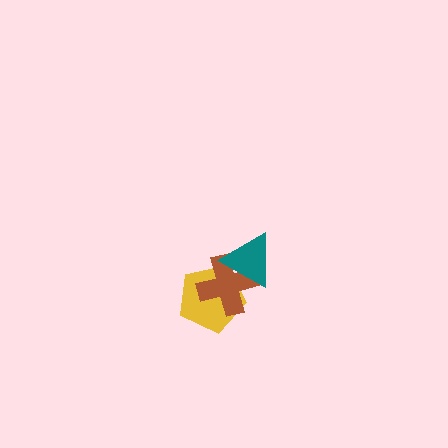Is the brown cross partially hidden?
Yes, it is partially covered by another shape.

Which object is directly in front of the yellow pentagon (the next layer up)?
The brown cross is directly in front of the yellow pentagon.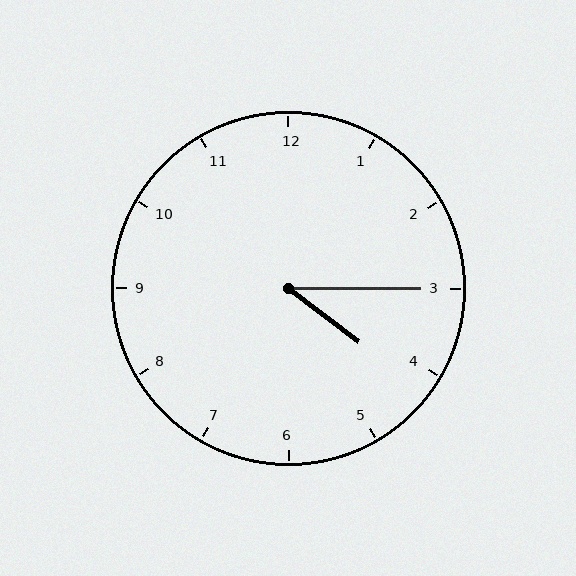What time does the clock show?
4:15.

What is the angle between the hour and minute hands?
Approximately 38 degrees.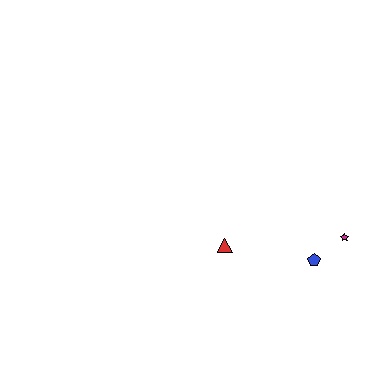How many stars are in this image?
There is 1 star.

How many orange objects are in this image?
There are no orange objects.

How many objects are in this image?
There are 3 objects.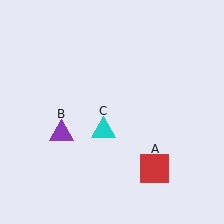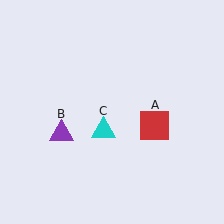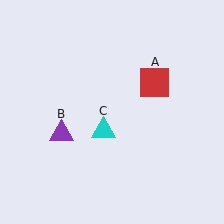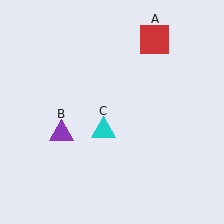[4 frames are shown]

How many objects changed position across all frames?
1 object changed position: red square (object A).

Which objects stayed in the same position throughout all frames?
Purple triangle (object B) and cyan triangle (object C) remained stationary.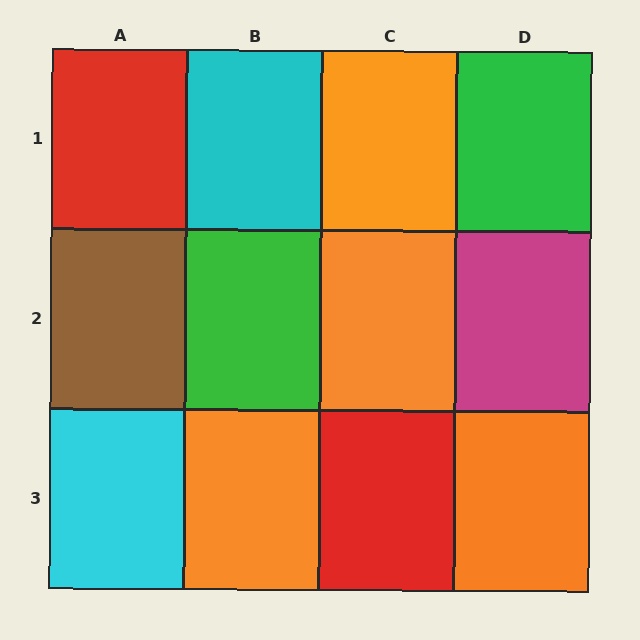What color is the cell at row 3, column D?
Orange.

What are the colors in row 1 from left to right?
Red, cyan, orange, green.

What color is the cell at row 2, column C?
Orange.